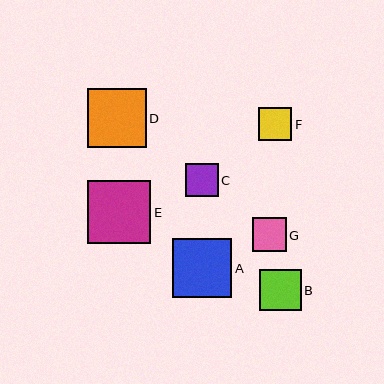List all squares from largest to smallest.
From largest to smallest: E, A, D, B, G, F, C.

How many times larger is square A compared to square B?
Square A is approximately 1.4 times the size of square B.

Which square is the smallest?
Square C is the smallest with a size of approximately 32 pixels.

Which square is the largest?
Square E is the largest with a size of approximately 63 pixels.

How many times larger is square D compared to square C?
Square D is approximately 1.8 times the size of square C.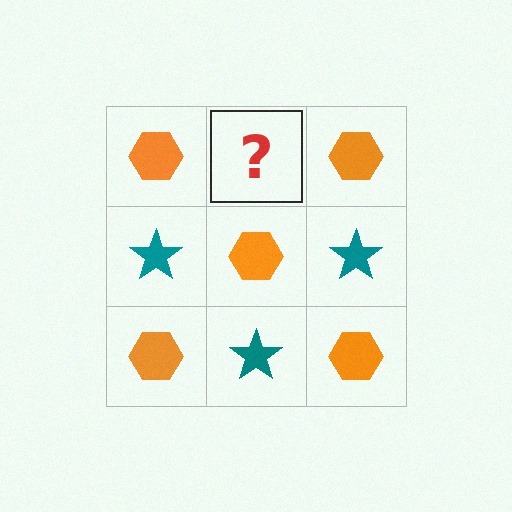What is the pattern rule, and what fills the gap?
The rule is that it alternates orange hexagon and teal star in a checkerboard pattern. The gap should be filled with a teal star.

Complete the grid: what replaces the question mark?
The question mark should be replaced with a teal star.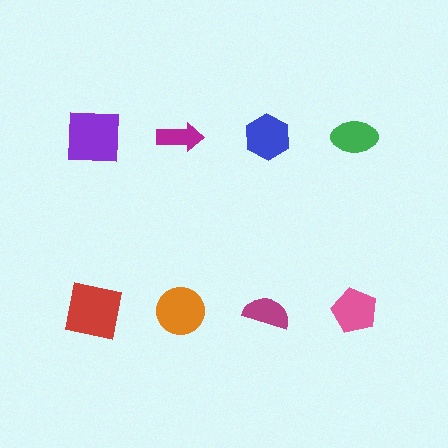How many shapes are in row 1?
4 shapes.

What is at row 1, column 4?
A green ellipse.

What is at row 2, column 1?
A red square.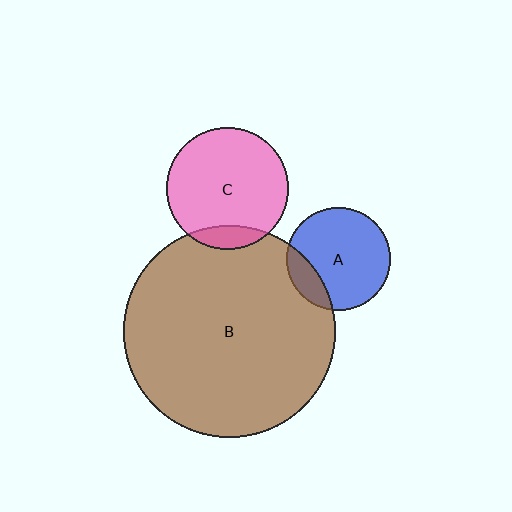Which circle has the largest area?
Circle B (brown).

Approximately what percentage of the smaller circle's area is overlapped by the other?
Approximately 20%.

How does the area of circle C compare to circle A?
Approximately 1.4 times.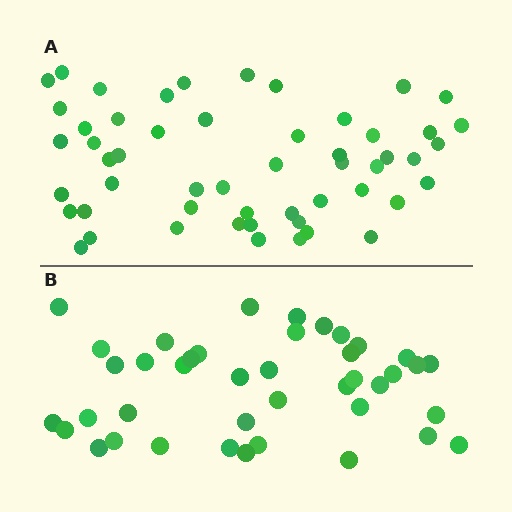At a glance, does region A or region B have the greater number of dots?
Region A (the top region) has more dots.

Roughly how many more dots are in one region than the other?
Region A has roughly 12 or so more dots than region B.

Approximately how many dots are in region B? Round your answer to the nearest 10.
About 40 dots. (The exact count is 41, which rounds to 40.)